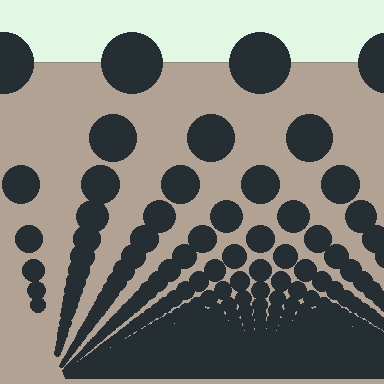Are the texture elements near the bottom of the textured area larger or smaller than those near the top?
Smaller. The gradient is inverted — elements near the bottom are smaller and denser.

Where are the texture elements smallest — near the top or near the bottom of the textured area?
Near the bottom.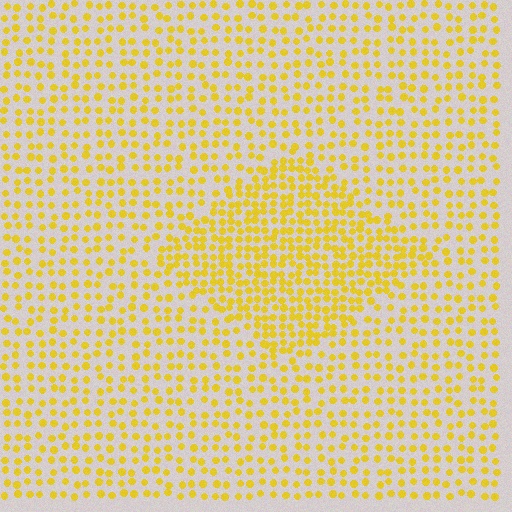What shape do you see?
I see a diamond.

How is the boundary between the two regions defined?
The boundary is defined by a change in element density (approximately 1.8x ratio). All elements are the same color, size, and shape.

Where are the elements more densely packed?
The elements are more densely packed inside the diamond boundary.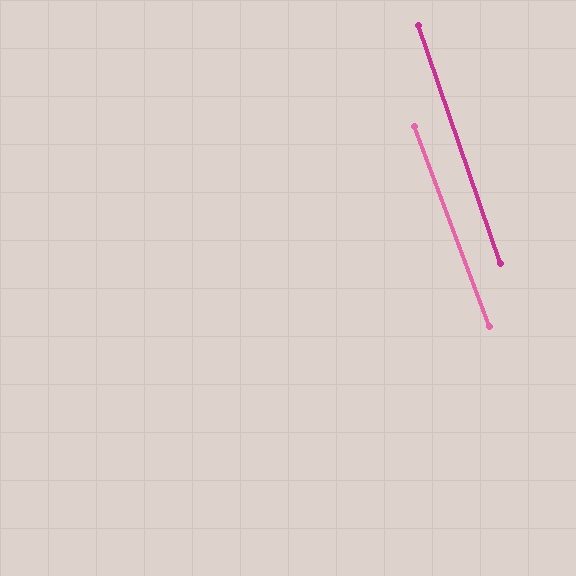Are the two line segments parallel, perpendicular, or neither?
Parallel — their directions differ by only 1.5°.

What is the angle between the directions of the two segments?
Approximately 1 degree.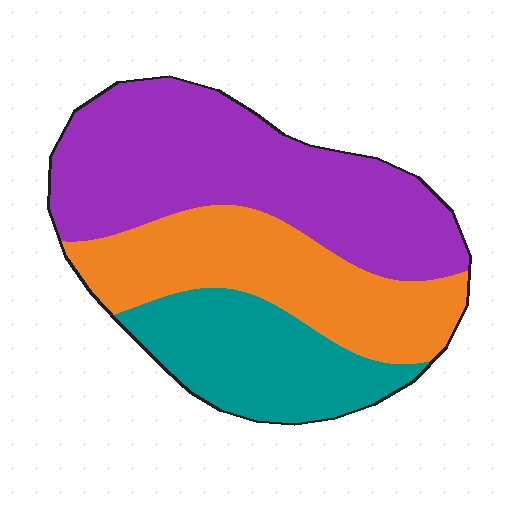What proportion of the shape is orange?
Orange takes up about one third (1/3) of the shape.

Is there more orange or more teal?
Orange.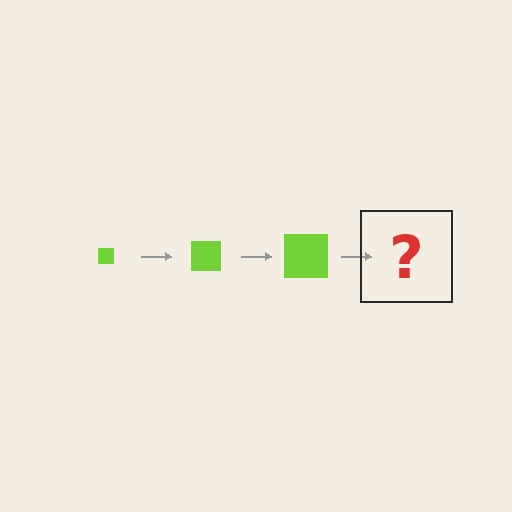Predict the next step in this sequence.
The next step is a lime square, larger than the previous one.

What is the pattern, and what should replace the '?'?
The pattern is that the square gets progressively larger each step. The '?' should be a lime square, larger than the previous one.